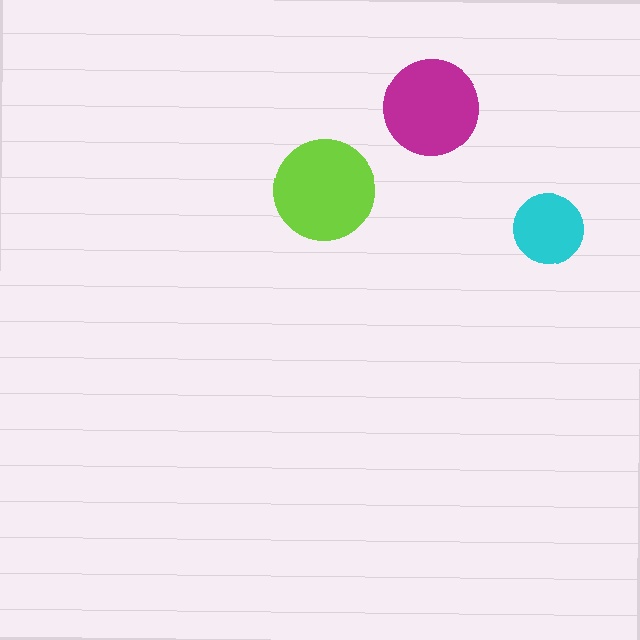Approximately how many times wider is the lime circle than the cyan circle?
About 1.5 times wider.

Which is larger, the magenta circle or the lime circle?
The lime one.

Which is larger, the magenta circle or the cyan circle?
The magenta one.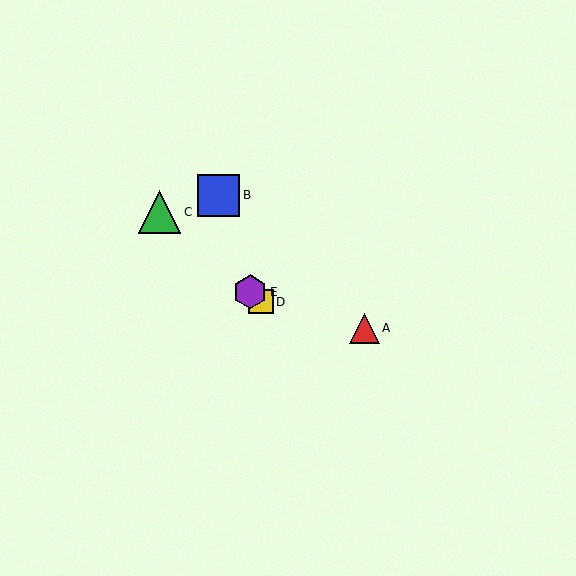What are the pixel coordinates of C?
Object C is at (159, 212).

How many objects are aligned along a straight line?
3 objects (C, D, E) are aligned along a straight line.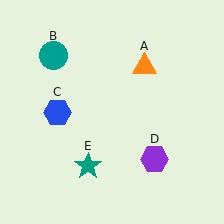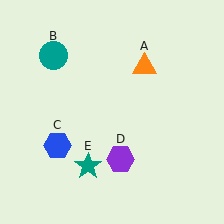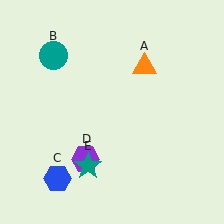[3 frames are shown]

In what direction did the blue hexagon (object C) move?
The blue hexagon (object C) moved down.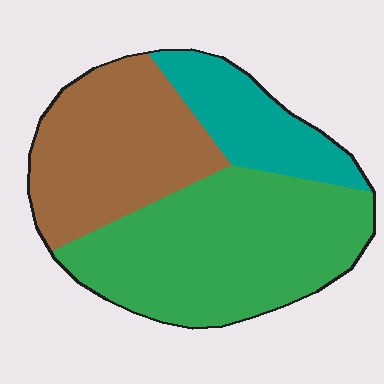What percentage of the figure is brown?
Brown covers around 35% of the figure.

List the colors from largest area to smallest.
From largest to smallest: green, brown, teal.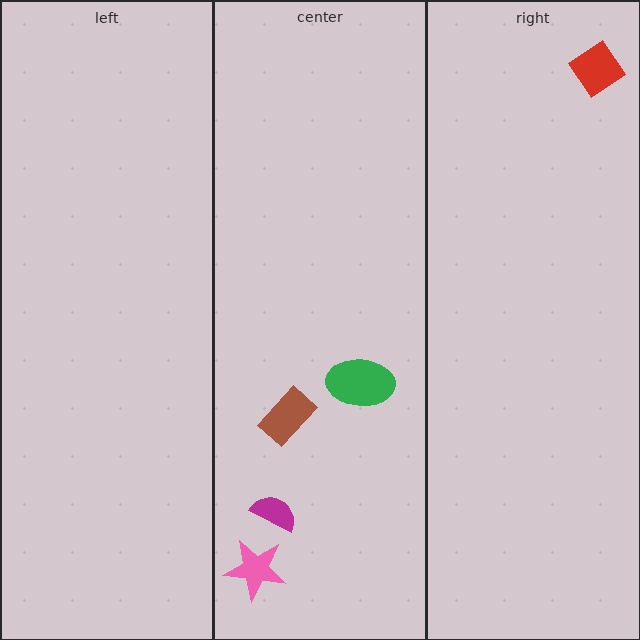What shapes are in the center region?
The pink star, the brown rectangle, the green ellipse, the magenta semicircle.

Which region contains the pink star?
The center region.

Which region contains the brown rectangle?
The center region.